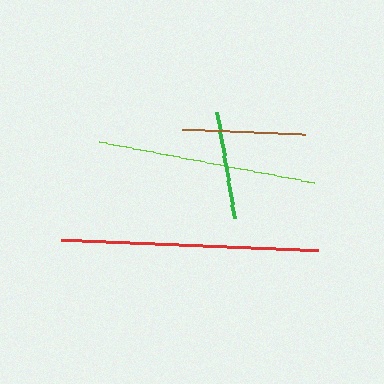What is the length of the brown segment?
The brown segment is approximately 124 pixels long.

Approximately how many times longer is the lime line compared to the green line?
The lime line is approximately 2.0 times the length of the green line.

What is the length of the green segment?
The green segment is approximately 107 pixels long.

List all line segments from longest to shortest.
From longest to shortest: red, lime, brown, green.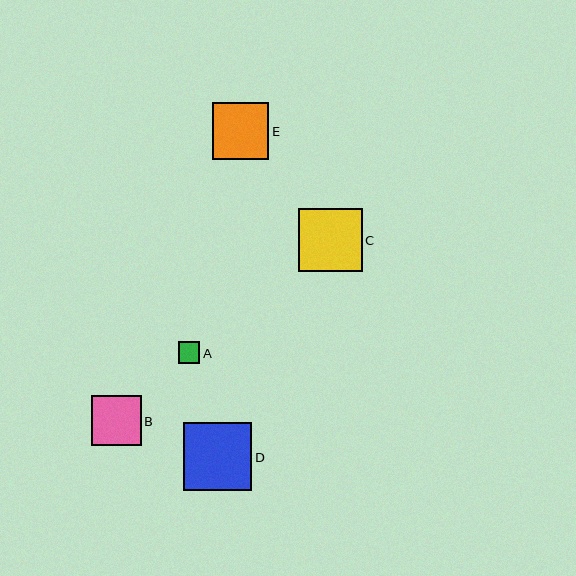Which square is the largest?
Square D is the largest with a size of approximately 68 pixels.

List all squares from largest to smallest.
From largest to smallest: D, C, E, B, A.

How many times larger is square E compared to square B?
Square E is approximately 1.1 times the size of square B.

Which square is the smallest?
Square A is the smallest with a size of approximately 22 pixels.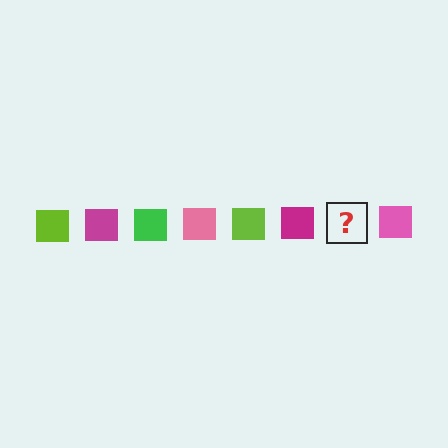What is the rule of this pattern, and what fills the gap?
The rule is that the pattern cycles through lime, magenta, green, pink squares. The gap should be filled with a green square.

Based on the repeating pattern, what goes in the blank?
The blank should be a green square.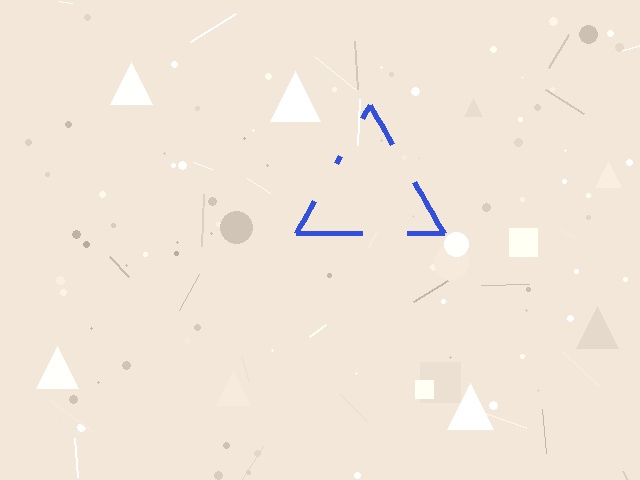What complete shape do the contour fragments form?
The contour fragments form a triangle.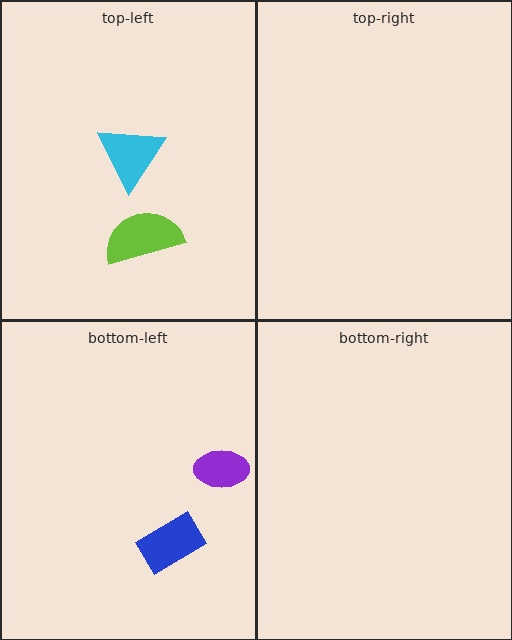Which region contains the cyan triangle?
The top-left region.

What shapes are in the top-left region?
The lime semicircle, the cyan triangle.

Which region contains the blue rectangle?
The bottom-left region.